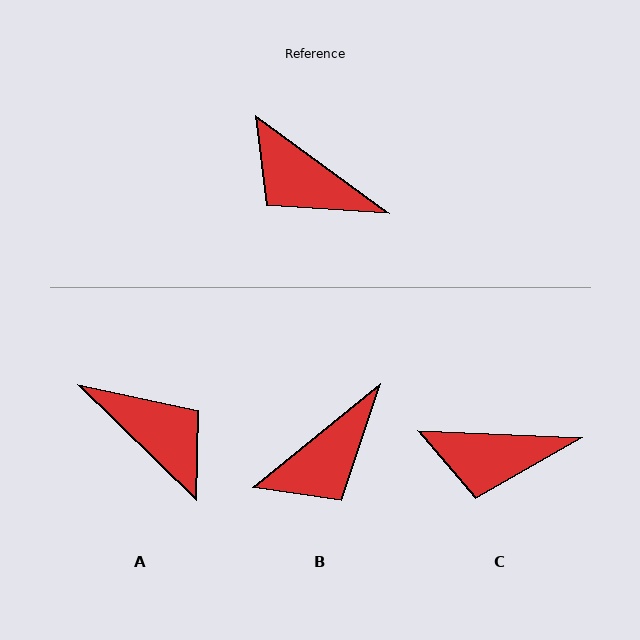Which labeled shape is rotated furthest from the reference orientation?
A, about 172 degrees away.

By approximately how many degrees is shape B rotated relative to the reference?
Approximately 75 degrees counter-clockwise.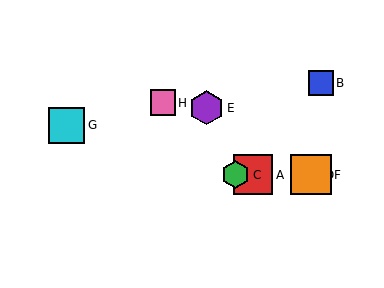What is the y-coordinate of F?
Object F is at y≈175.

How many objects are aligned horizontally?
4 objects (A, C, D, F) are aligned horizontally.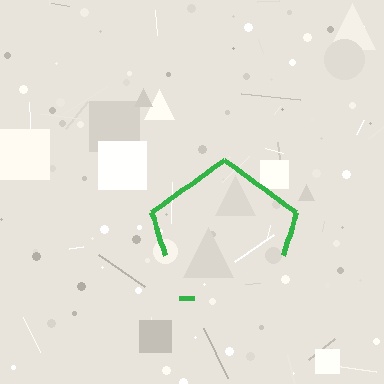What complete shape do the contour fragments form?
The contour fragments form a pentagon.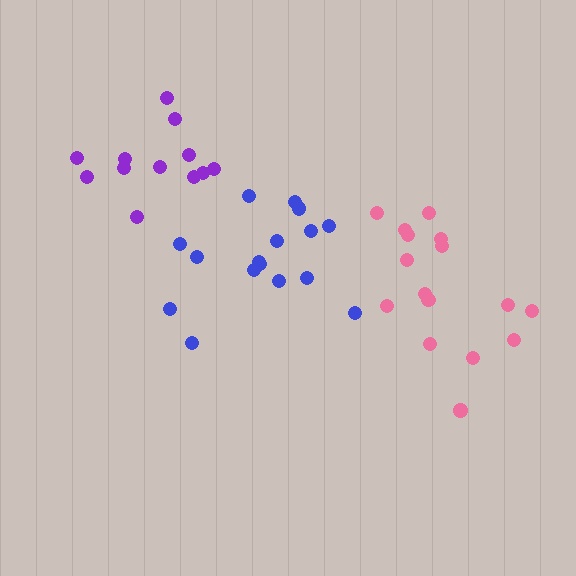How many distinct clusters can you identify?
There are 3 distinct clusters.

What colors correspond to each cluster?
The clusters are colored: pink, blue, purple.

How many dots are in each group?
Group 1: 16 dots, Group 2: 16 dots, Group 3: 12 dots (44 total).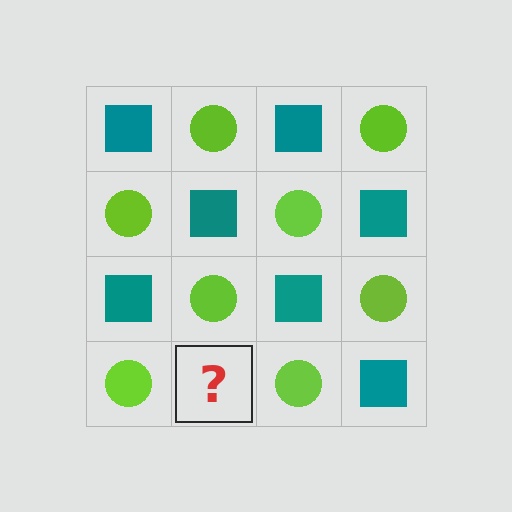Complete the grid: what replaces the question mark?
The question mark should be replaced with a teal square.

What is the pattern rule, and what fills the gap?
The rule is that it alternates teal square and lime circle in a checkerboard pattern. The gap should be filled with a teal square.